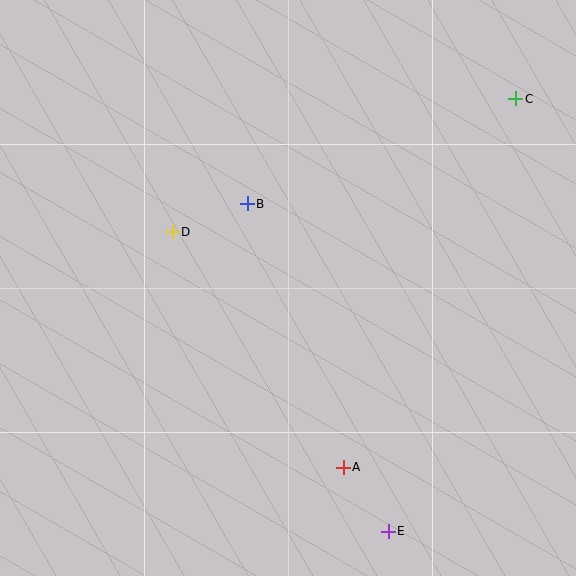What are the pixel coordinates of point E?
Point E is at (388, 531).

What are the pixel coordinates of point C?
Point C is at (516, 99).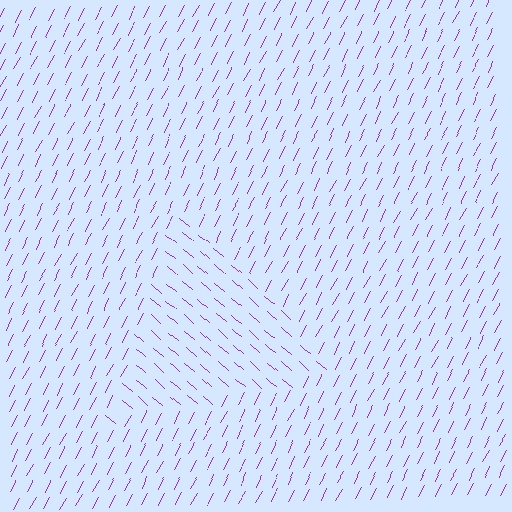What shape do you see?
I see a triangle.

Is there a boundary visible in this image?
Yes, there is a texture boundary formed by a change in line orientation.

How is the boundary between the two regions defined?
The boundary is defined purely by a change in line orientation (approximately 77 degrees difference). All lines are the same color and thickness.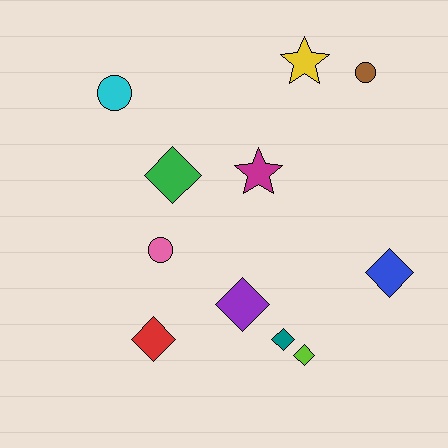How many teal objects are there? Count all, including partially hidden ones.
There is 1 teal object.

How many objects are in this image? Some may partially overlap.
There are 11 objects.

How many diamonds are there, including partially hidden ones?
There are 6 diamonds.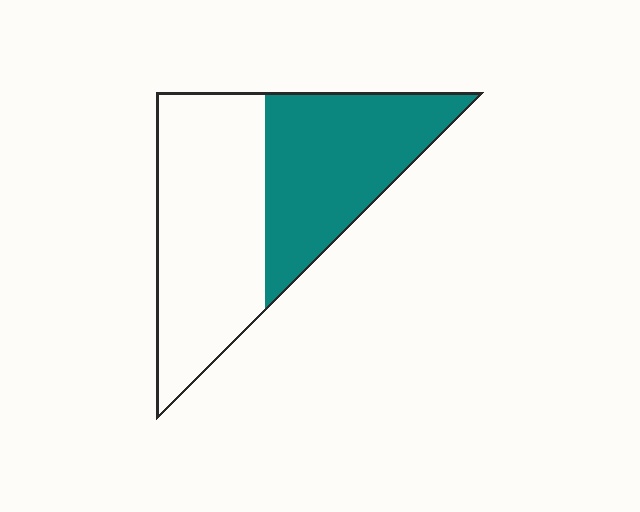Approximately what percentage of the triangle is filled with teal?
Approximately 45%.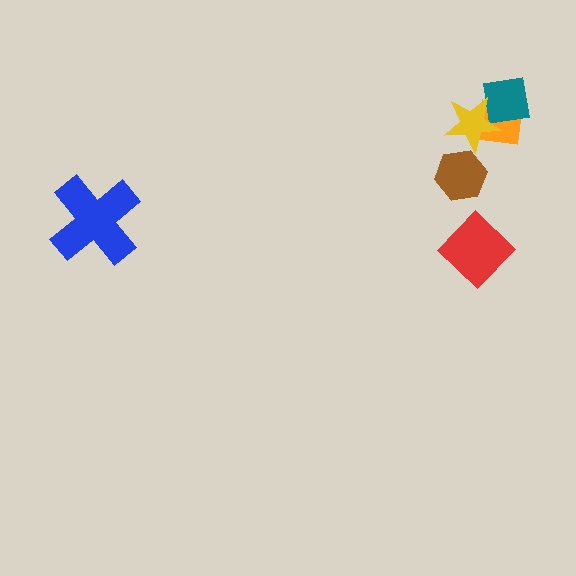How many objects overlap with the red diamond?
0 objects overlap with the red diamond.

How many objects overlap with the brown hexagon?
0 objects overlap with the brown hexagon.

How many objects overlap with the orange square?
2 objects overlap with the orange square.